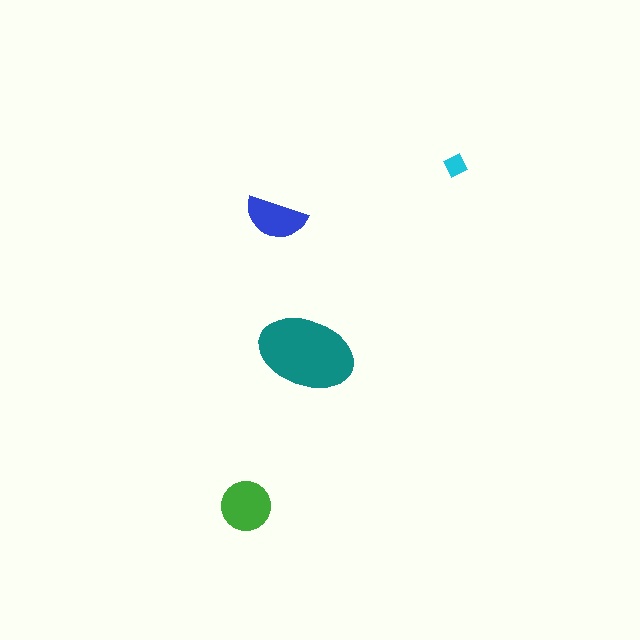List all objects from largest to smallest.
The teal ellipse, the green circle, the blue semicircle, the cyan diamond.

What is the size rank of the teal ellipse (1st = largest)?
1st.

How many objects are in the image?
There are 4 objects in the image.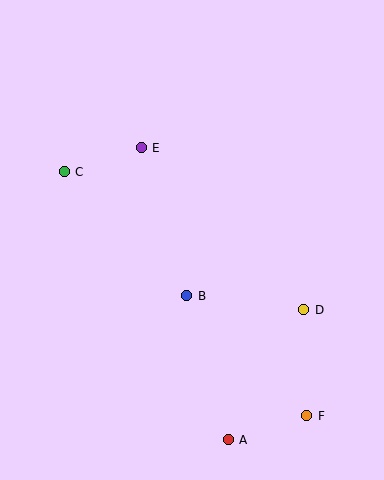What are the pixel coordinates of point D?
Point D is at (304, 310).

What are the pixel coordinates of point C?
Point C is at (64, 172).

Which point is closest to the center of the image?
Point B at (187, 296) is closest to the center.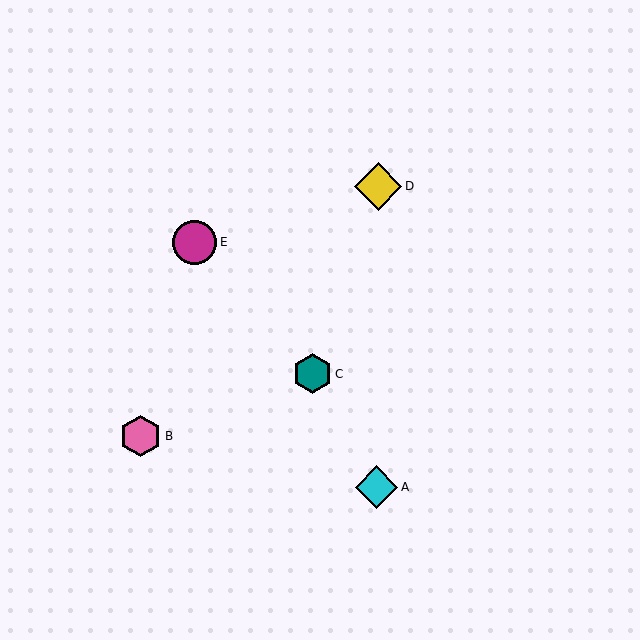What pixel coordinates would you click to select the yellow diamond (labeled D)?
Click at (378, 186) to select the yellow diamond D.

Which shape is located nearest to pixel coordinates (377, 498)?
The cyan diamond (labeled A) at (377, 487) is nearest to that location.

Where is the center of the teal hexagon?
The center of the teal hexagon is at (312, 374).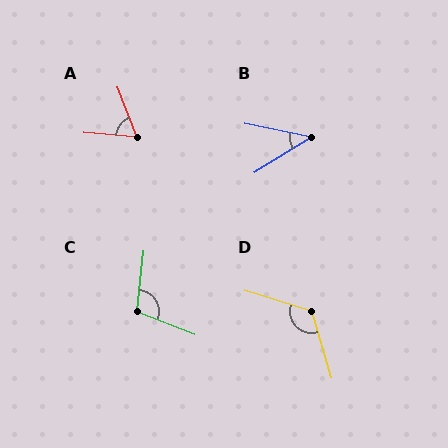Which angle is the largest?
D, at approximately 123 degrees.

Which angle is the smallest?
B, at approximately 43 degrees.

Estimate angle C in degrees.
Approximately 106 degrees.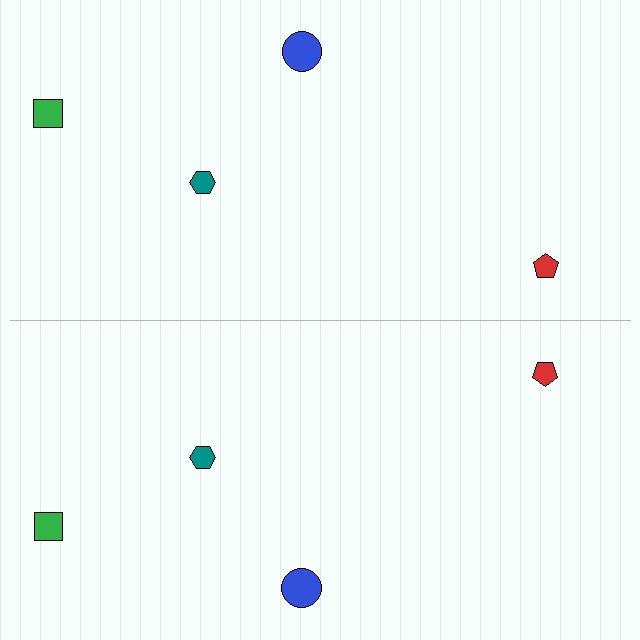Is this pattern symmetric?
Yes, this pattern has bilateral (reflection) symmetry.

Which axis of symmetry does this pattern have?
The pattern has a horizontal axis of symmetry running through the center of the image.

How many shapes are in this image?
There are 8 shapes in this image.